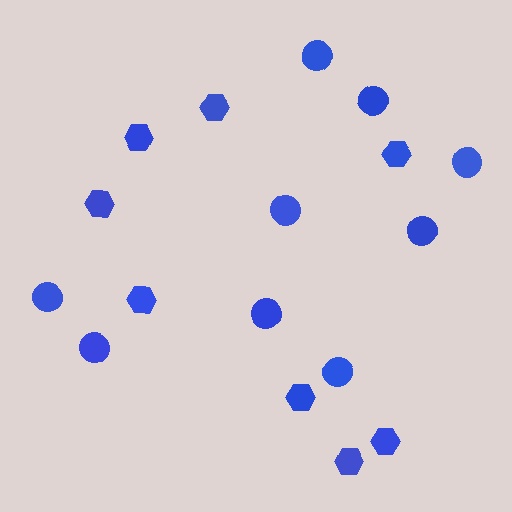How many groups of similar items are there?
There are 2 groups: one group of circles (9) and one group of hexagons (8).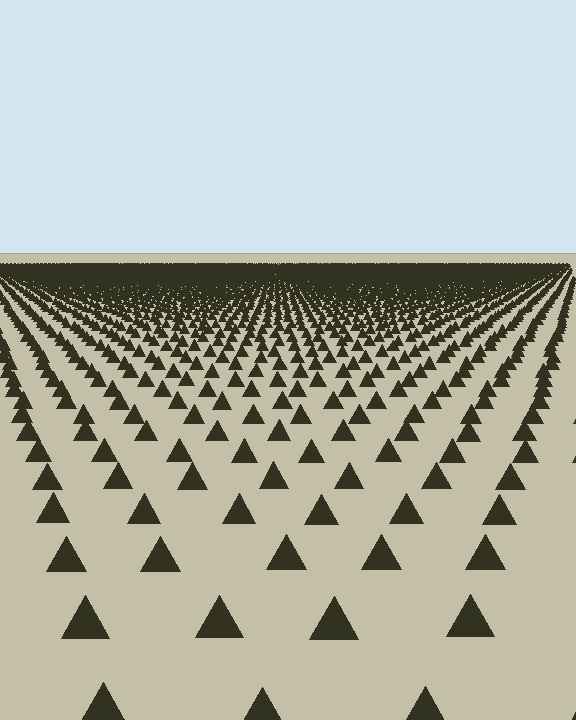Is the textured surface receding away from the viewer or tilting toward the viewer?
The surface is receding away from the viewer. Texture elements get smaller and denser toward the top.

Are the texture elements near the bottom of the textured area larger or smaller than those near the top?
Larger. Near the bottom, elements are closer to the viewer and appear at a bigger on-screen size.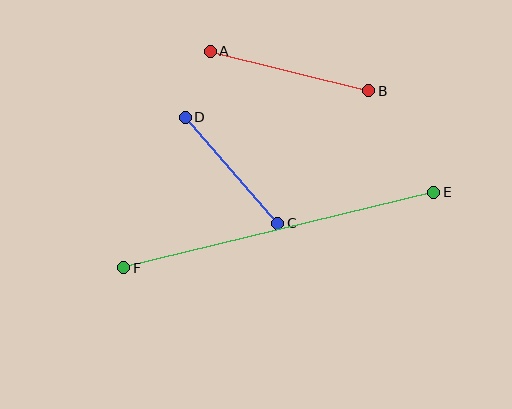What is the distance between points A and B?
The distance is approximately 163 pixels.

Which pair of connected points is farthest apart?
Points E and F are farthest apart.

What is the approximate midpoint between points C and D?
The midpoint is at approximately (231, 170) pixels.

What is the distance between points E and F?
The distance is approximately 319 pixels.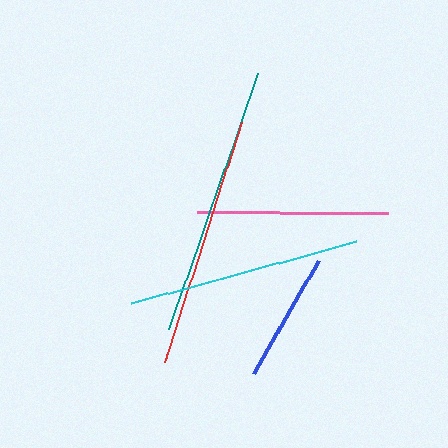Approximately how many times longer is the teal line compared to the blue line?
The teal line is approximately 2.1 times the length of the blue line.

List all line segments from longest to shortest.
From longest to shortest: teal, red, cyan, pink, blue.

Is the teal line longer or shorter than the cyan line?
The teal line is longer than the cyan line.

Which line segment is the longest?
The teal line is the longest at approximately 270 pixels.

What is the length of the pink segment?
The pink segment is approximately 192 pixels long.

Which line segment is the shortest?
The blue line is the shortest at approximately 131 pixels.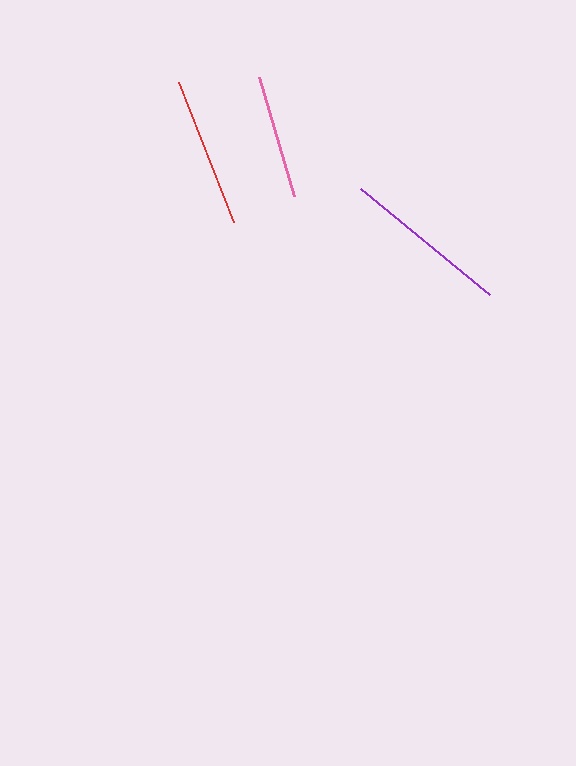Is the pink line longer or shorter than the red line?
The red line is longer than the pink line.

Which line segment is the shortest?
The pink line is the shortest at approximately 124 pixels.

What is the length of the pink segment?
The pink segment is approximately 124 pixels long.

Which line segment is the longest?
The purple line is the longest at approximately 167 pixels.